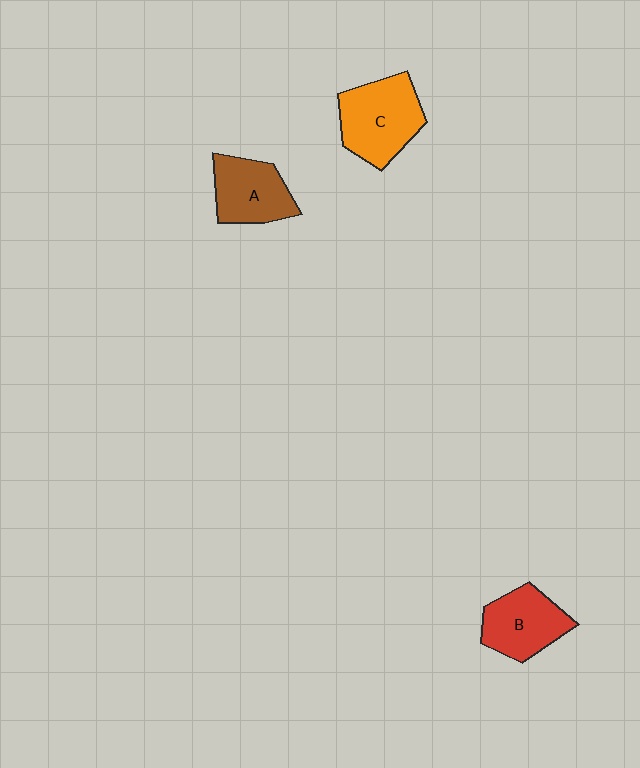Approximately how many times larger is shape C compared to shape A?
Approximately 1.3 times.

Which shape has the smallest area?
Shape A (brown).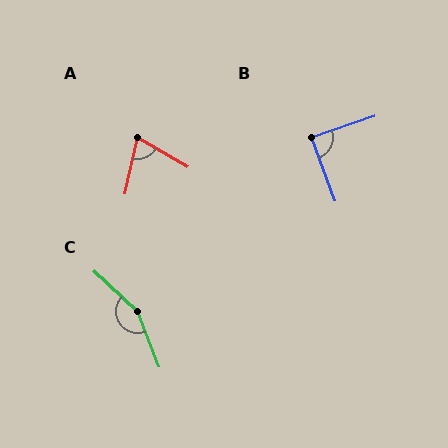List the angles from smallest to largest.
A (73°), B (89°), C (154°).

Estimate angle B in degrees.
Approximately 89 degrees.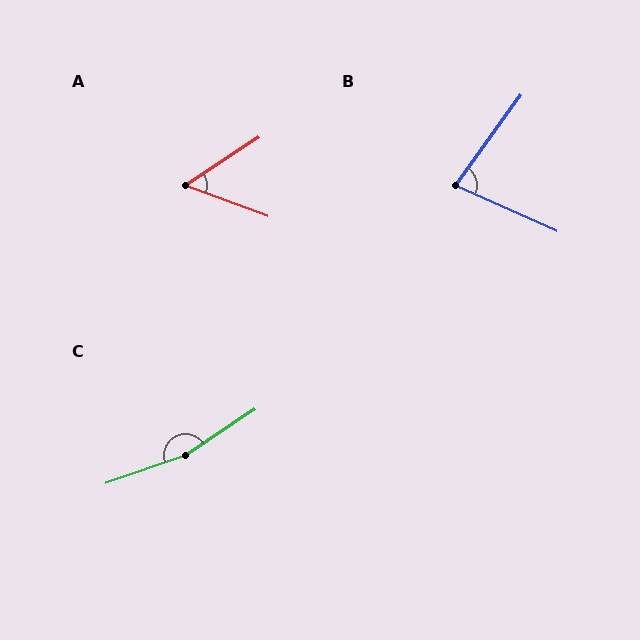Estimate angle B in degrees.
Approximately 78 degrees.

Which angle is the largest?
C, at approximately 165 degrees.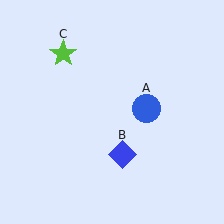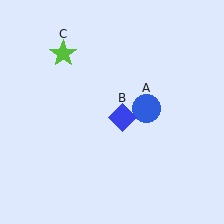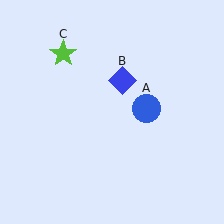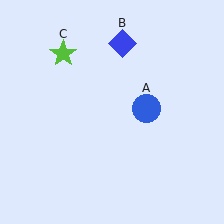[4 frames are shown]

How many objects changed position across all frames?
1 object changed position: blue diamond (object B).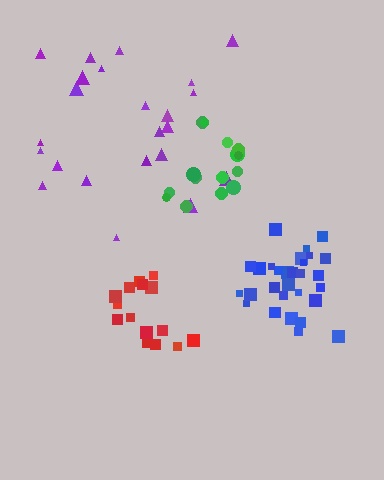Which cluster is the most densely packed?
Blue.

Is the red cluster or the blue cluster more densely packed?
Blue.